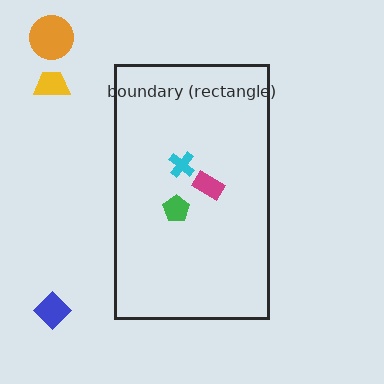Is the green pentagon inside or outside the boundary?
Inside.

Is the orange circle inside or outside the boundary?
Outside.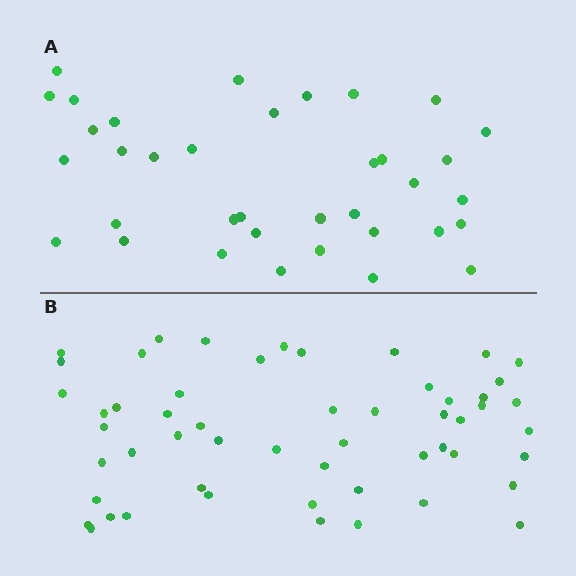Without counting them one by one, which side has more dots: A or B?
Region B (the bottom region) has more dots.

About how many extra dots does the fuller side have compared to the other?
Region B has approximately 20 more dots than region A.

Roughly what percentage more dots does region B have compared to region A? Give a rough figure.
About 50% more.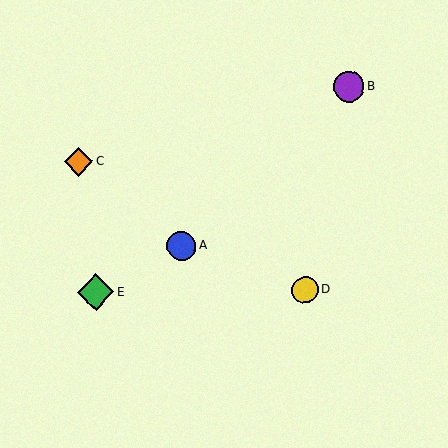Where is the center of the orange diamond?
The center of the orange diamond is at (78, 162).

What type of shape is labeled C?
Shape C is an orange diamond.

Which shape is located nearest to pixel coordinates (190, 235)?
The blue circle (labeled A) at (182, 246) is nearest to that location.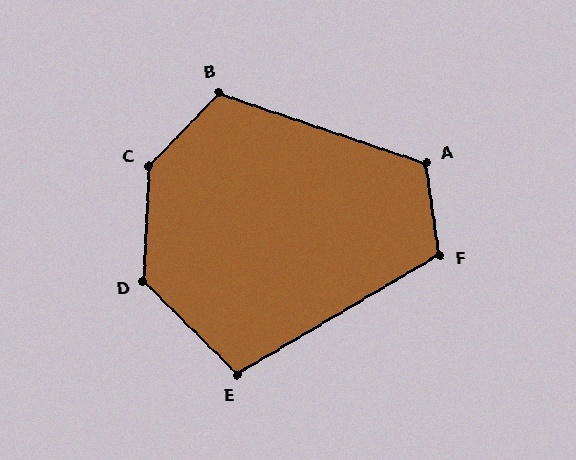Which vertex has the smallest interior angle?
E, at approximately 105 degrees.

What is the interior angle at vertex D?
Approximately 132 degrees (obtuse).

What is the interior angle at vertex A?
Approximately 117 degrees (obtuse).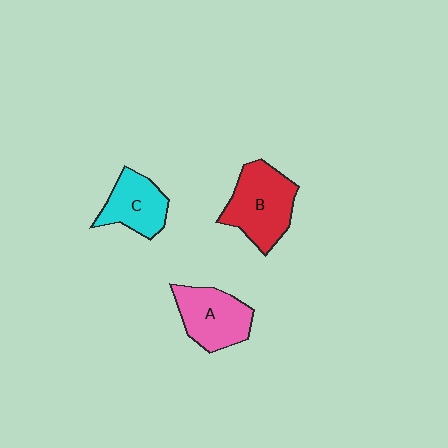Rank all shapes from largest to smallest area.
From largest to smallest: B (red), A (pink), C (cyan).